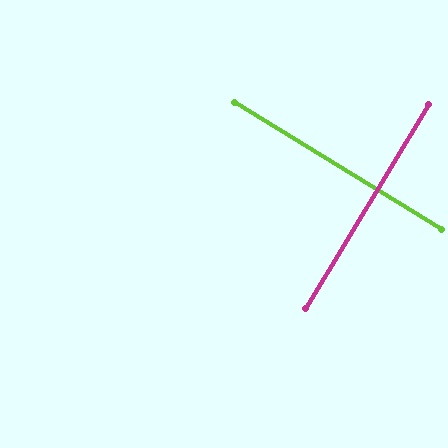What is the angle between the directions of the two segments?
Approximately 90 degrees.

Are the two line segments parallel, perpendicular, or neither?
Perpendicular — they meet at approximately 90°.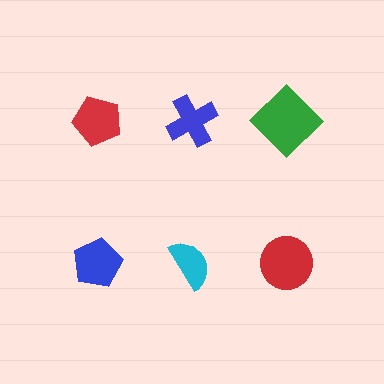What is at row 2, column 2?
A cyan semicircle.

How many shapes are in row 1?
3 shapes.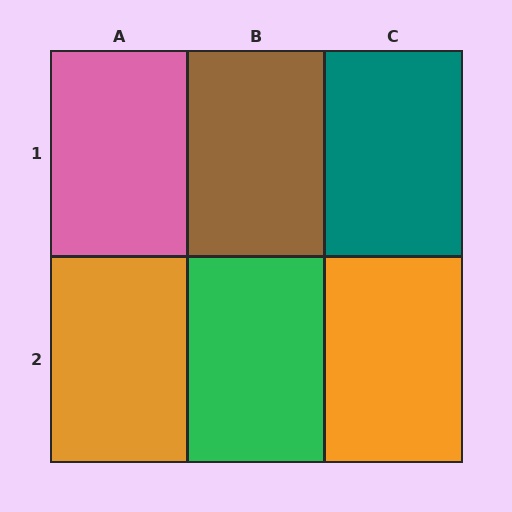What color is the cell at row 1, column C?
Teal.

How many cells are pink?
1 cell is pink.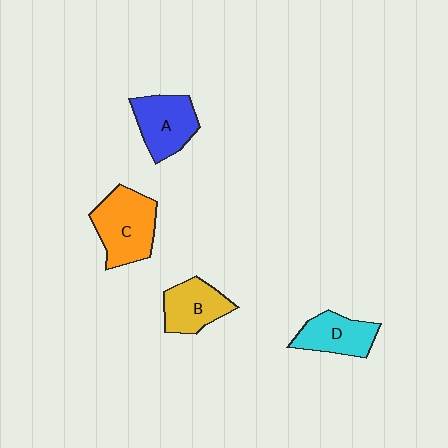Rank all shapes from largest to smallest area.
From largest to smallest: C (orange), A (blue), B (yellow), D (cyan).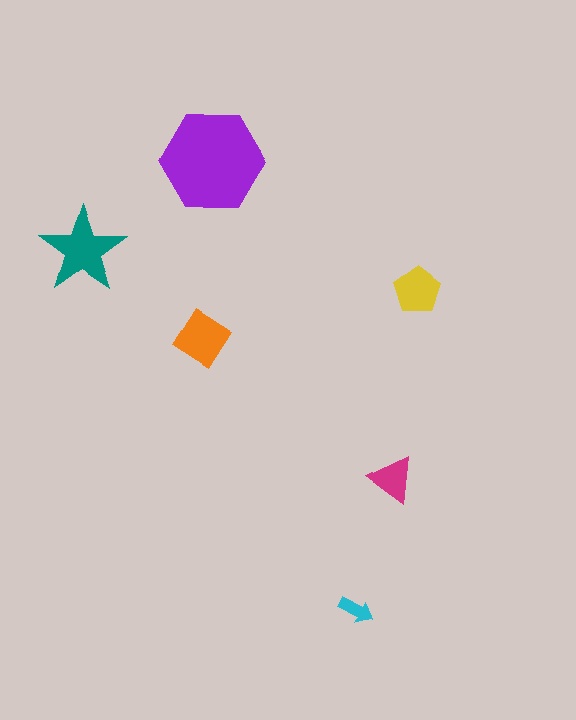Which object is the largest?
The purple hexagon.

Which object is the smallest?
The cyan arrow.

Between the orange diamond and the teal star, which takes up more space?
The teal star.